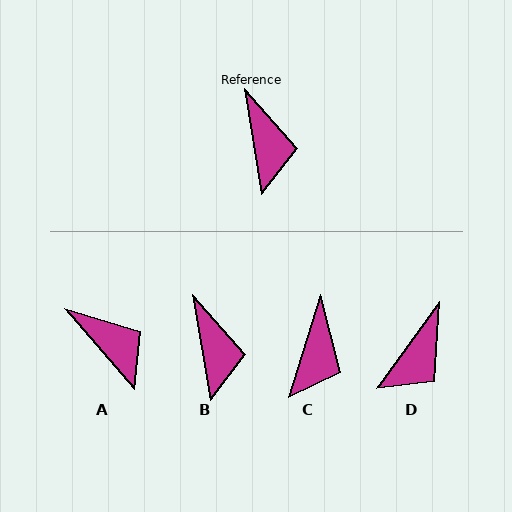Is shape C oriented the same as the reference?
No, it is off by about 27 degrees.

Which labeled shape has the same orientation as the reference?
B.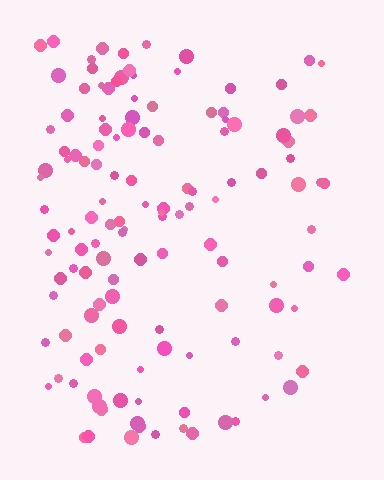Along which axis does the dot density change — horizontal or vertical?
Horizontal.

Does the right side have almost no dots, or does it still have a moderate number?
Still a moderate number, just noticeably fewer than the left.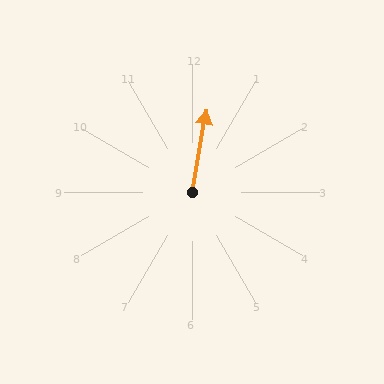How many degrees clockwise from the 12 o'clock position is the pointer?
Approximately 10 degrees.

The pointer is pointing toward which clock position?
Roughly 12 o'clock.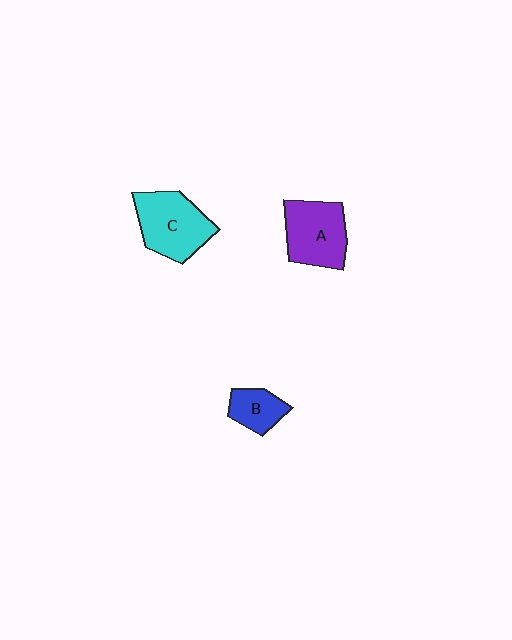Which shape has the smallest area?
Shape B (blue).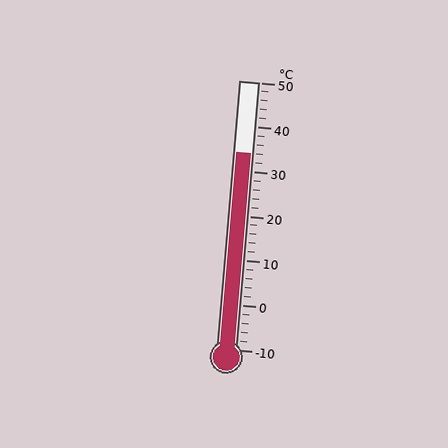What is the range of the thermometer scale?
The thermometer scale ranges from -10°C to 50°C.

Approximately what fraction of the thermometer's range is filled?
The thermometer is filled to approximately 75% of its range.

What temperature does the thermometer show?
The thermometer shows approximately 34°C.